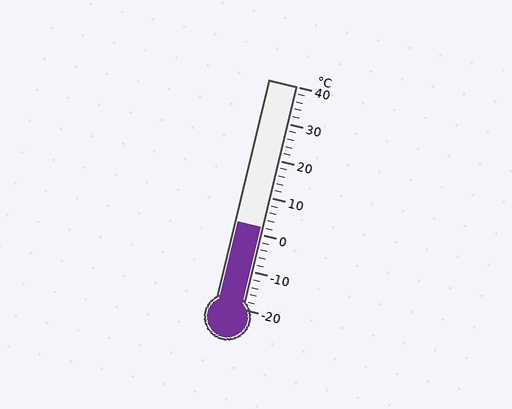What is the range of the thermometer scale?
The thermometer scale ranges from -20°C to 40°C.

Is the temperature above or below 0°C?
The temperature is above 0°C.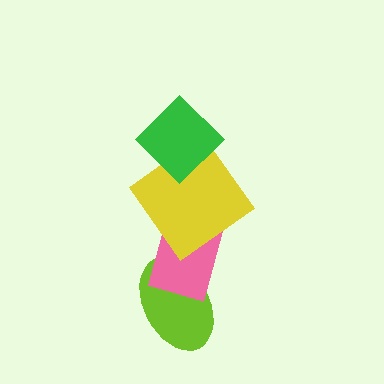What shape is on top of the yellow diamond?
The green diamond is on top of the yellow diamond.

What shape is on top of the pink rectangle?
The yellow diamond is on top of the pink rectangle.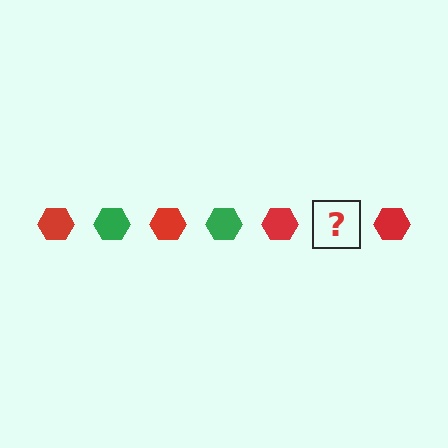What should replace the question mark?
The question mark should be replaced with a green hexagon.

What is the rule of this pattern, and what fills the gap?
The rule is that the pattern cycles through red, green hexagons. The gap should be filled with a green hexagon.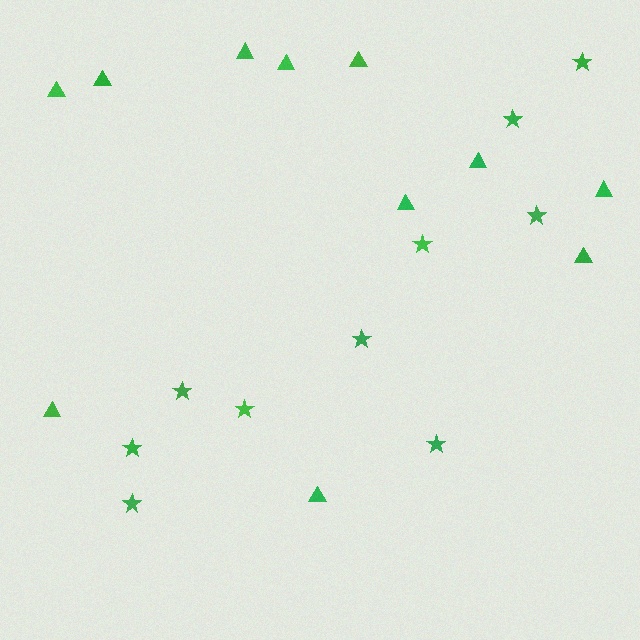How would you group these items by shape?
There are 2 groups: one group of stars (10) and one group of triangles (11).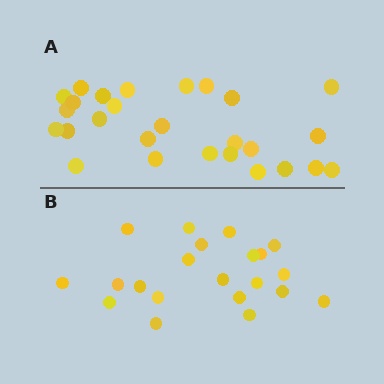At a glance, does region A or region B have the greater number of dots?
Region A (the top region) has more dots.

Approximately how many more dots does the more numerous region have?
Region A has about 6 more dots than region B.